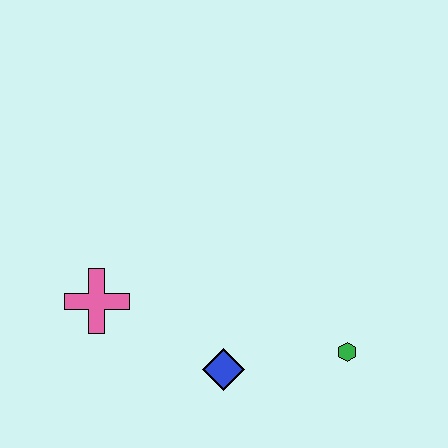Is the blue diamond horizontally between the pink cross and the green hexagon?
Yes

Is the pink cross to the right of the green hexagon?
No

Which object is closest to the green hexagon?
The blue diamond is closest to the green hexagon.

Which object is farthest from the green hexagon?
The pink cross is farthest from the green hexagon.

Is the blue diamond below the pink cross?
Yes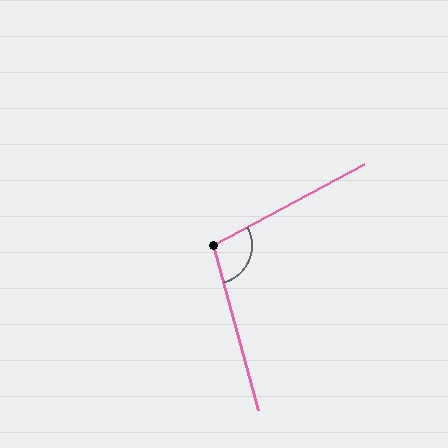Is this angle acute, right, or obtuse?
It is obtuse.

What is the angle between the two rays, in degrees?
Approximately 103 degrees.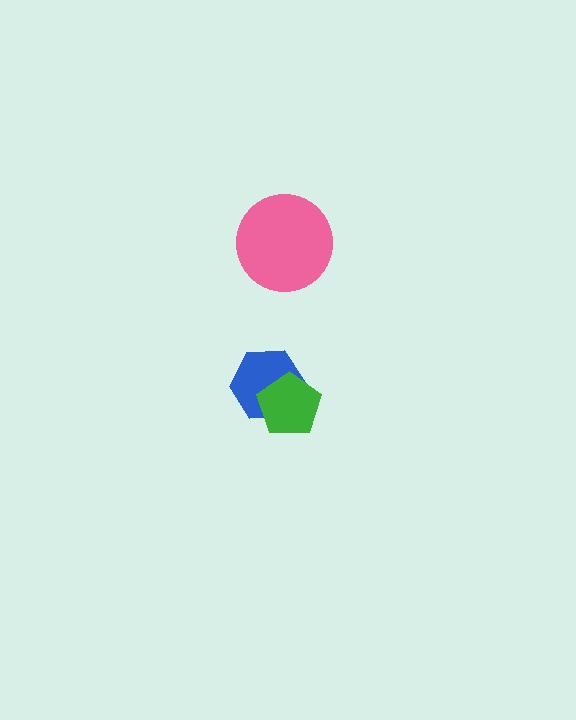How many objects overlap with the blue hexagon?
1 object overlaps with the blue hexagon.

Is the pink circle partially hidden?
No, no other shape covers it.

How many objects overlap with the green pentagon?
1 object overlaps with the green pentagon.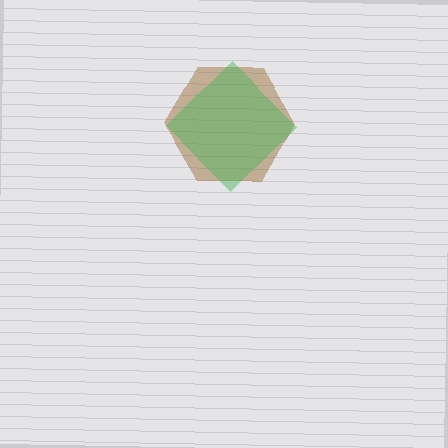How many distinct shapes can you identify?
There are 2 distinct shapes: a brown hexagon, a green diamond.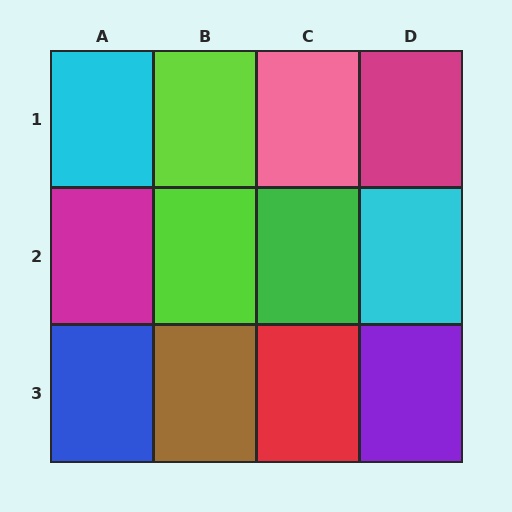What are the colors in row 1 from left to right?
Cyan, lime, pink, magenta.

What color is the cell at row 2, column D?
Cyan.